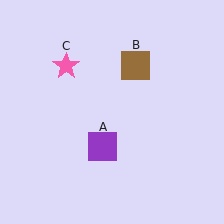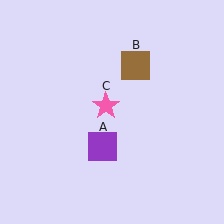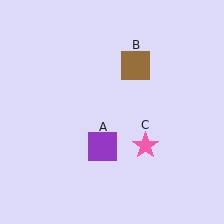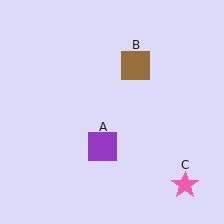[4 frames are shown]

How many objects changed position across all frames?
1 object changed position: pink star (object C).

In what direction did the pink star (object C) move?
The pink star (object C) moved down and to the right.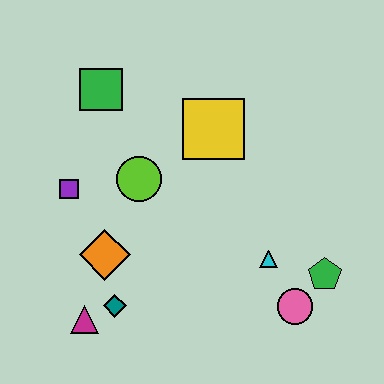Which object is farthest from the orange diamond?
The green pentagon is farthest from the orange diamond.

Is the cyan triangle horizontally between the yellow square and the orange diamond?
No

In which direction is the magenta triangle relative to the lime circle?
The magenta triangle is below the lime circle.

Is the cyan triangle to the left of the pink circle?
Yes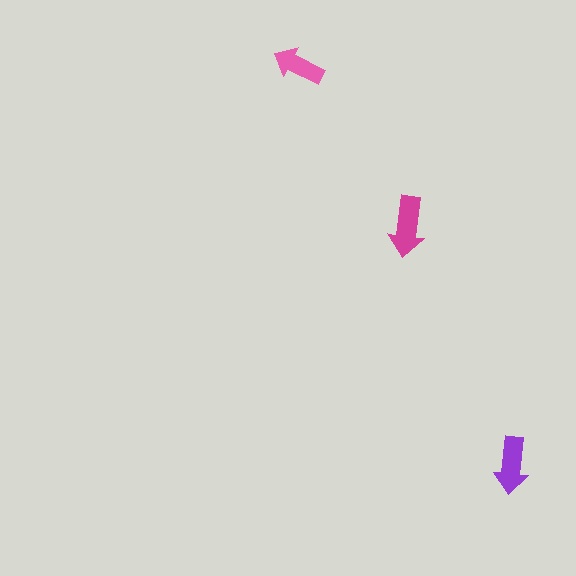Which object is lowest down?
The purple arrow is bottommost.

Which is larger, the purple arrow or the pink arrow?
The purple one.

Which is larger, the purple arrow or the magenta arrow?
The magenta one.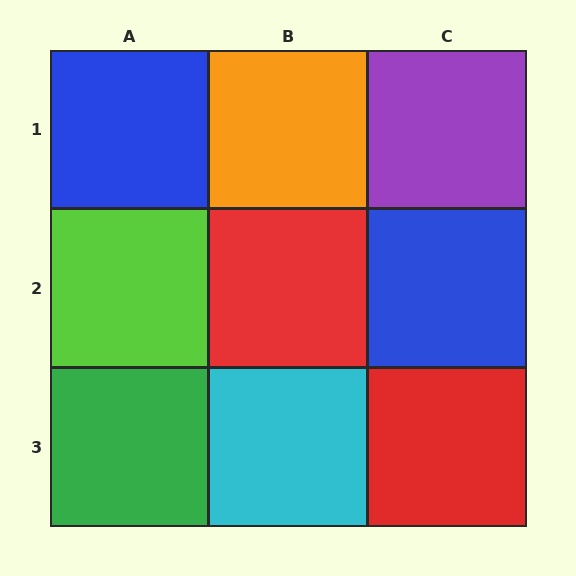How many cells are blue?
2 cells are blue.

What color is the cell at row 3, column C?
Red.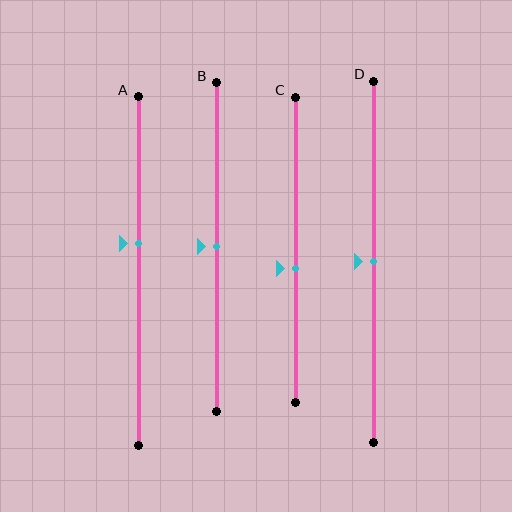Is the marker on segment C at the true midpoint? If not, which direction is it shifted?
No, the marker on segment C is shifted downward by about 6% of the segment length.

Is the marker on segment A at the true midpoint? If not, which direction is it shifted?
No, the marker on segment A is shifted upward by about 8% of the segment length.